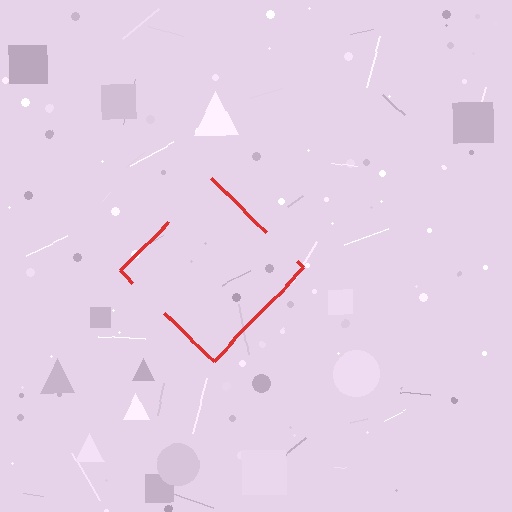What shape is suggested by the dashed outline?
The dashed outline suggests a diamond.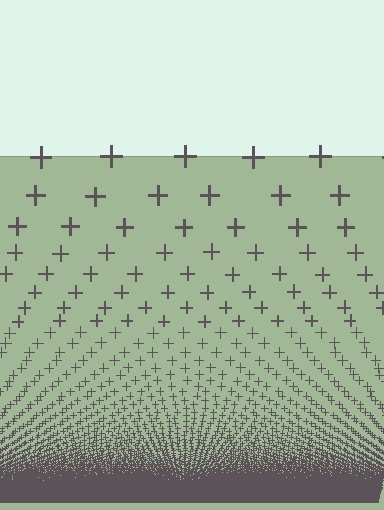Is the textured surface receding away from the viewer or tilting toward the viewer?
The surface appears to tilt toward the viewer. Texture elements get larger and sparser toward the top.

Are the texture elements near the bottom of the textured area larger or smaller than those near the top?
Smaller. The gradient is inverted — elements near the bottom are smaller and denser.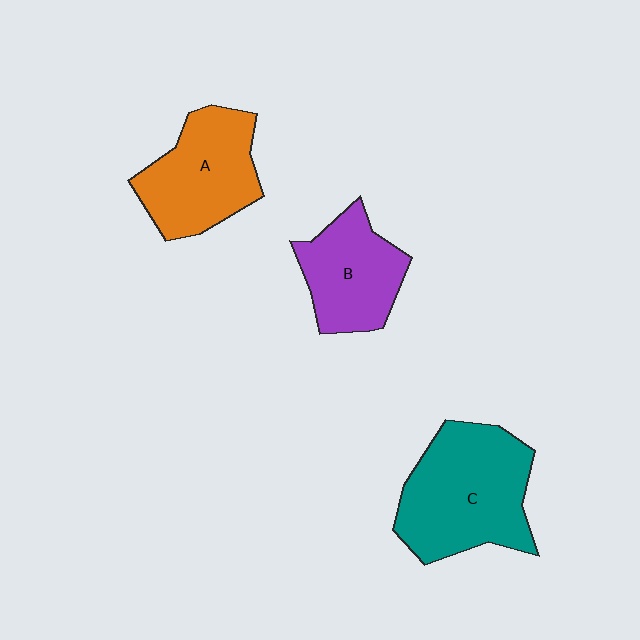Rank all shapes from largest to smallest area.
From largest to smallest: C (teal), A (orange), B (purple).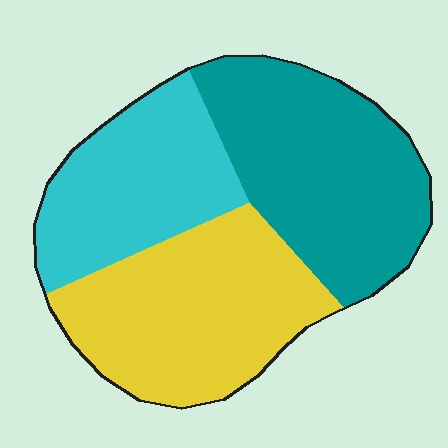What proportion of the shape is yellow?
Yellow takes up about three eighths (3/8) of the shape.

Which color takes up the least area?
Cyan, at roughly 25%.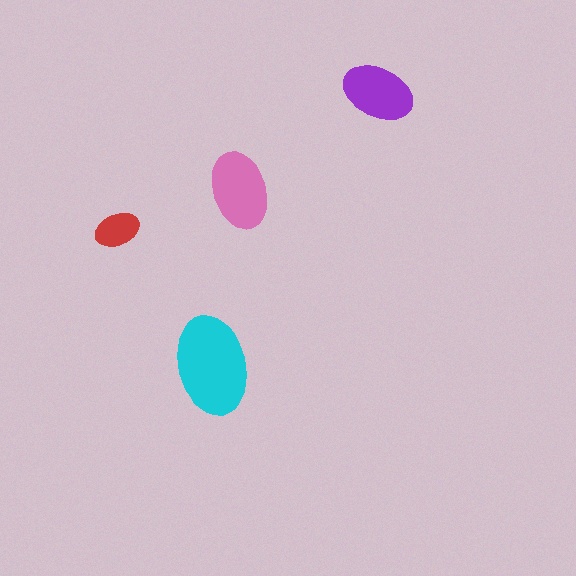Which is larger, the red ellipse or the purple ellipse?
The purple one.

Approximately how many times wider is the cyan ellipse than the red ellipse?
About 2 times wider.